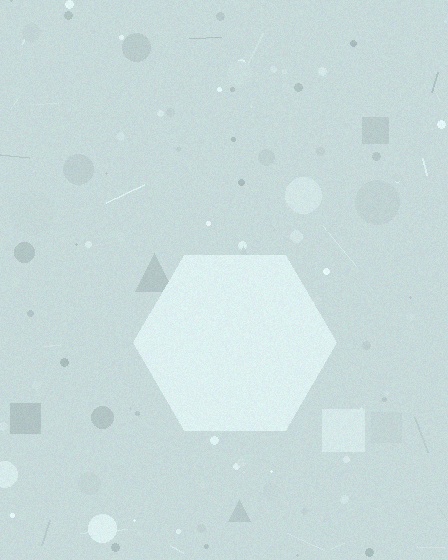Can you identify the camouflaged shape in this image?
The camouflaged shape is a hexagon.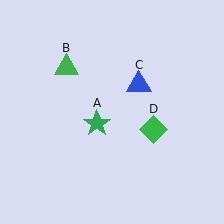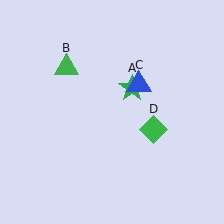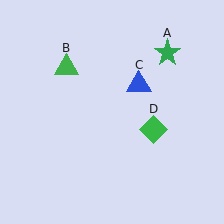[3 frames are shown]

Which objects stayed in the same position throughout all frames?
Green triangle (object B) and blue triangle (object C) and green diamond (object D) remained stationary.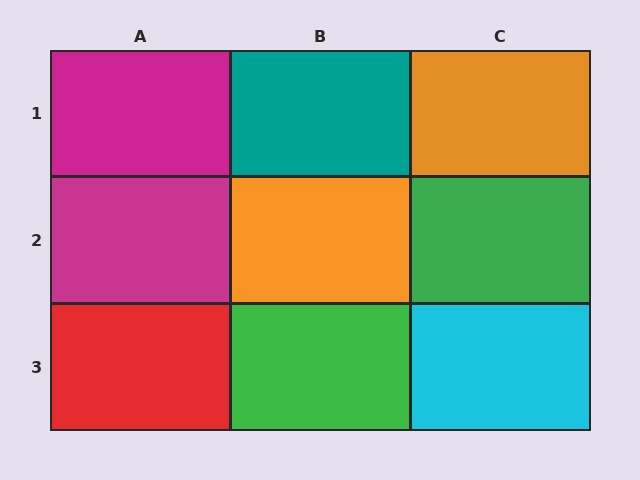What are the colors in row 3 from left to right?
Red, green, cyan.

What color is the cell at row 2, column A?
Magenta.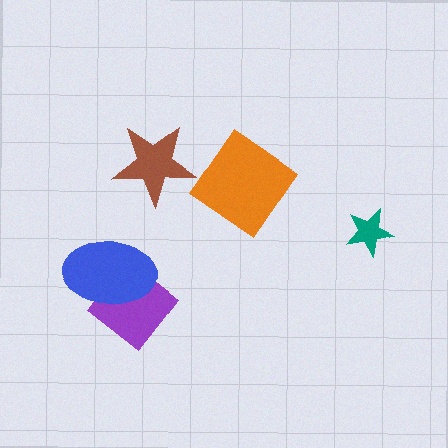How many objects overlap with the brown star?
0 objects overlap with the brown star.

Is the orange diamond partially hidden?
No, no other shape covers it.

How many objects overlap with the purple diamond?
1 object overlaps with the purple diamond.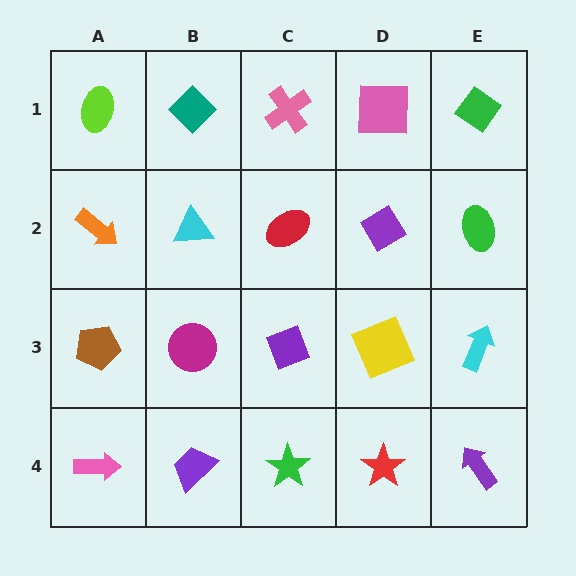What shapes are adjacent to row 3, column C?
A red ellipse (row 2, column C), a green star (row 4, column C), a magenta circle (row 3, column B), a yellow square (row 3, column D).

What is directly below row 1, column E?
A green ellipse.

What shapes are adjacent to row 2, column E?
A green diamond (row 1, column E), a cyan arrow (row 3, column E), a purple diamond (row 2, column D).